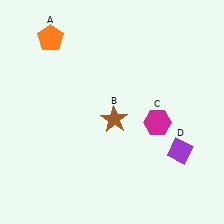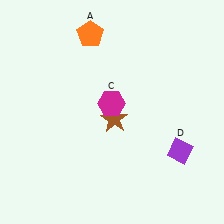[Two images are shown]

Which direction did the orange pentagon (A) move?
The orange pentagon (A) moved right.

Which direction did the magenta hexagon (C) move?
The magenta hexagon (C) moved left.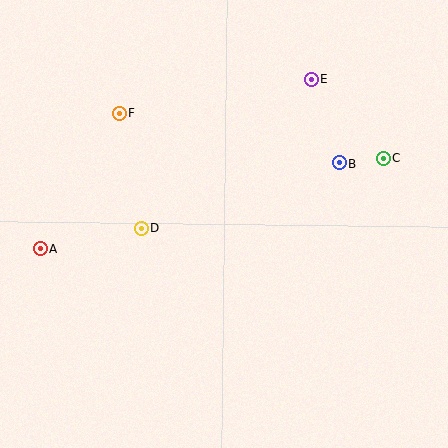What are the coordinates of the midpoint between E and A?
The midpoint between E and A is at (175, 164).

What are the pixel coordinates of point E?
Point E is at (311, 79).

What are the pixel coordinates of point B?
Point B is at (339, 163).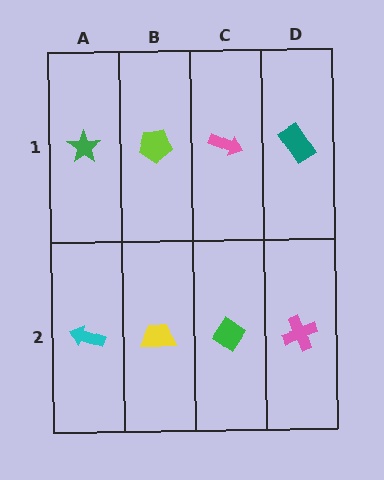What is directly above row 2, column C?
A pink arrow.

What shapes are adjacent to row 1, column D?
A pink cross (row 2, column D), a pink arrow (row 1, column C).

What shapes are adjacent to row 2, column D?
A teal rectangle (row 1, column D), a green diamond (row 2, column C).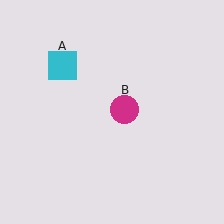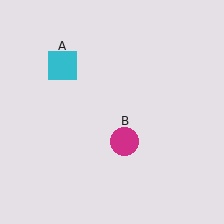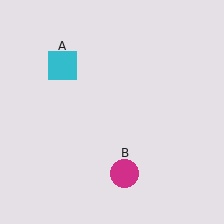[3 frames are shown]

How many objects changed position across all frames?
1 object changed position: magenta circle (object B).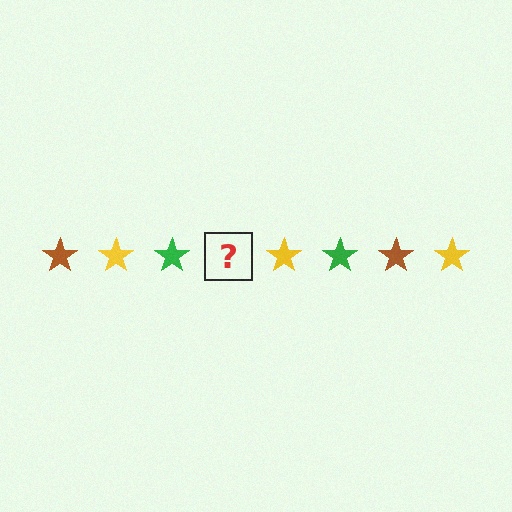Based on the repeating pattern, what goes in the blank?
The blank should be a brown star.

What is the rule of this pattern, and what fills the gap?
The rule is that the pattern cycles through brown, yellow, green stars. The gap should be filled with a brown star.